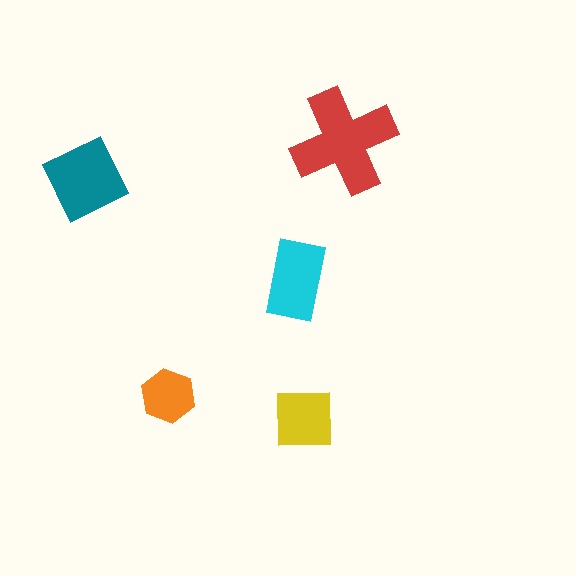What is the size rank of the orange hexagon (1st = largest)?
5th.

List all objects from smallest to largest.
The orange hexagon, the yellow square, the cyan rectangle, the teal square, the red cross.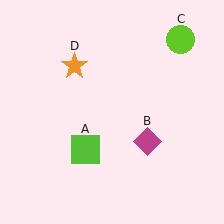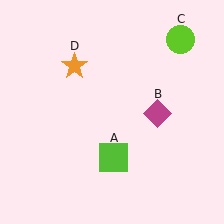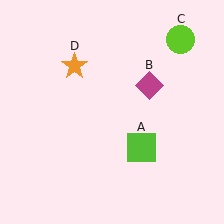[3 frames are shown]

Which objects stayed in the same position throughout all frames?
Lime circle (object C) and orange star (object D) remained stationary.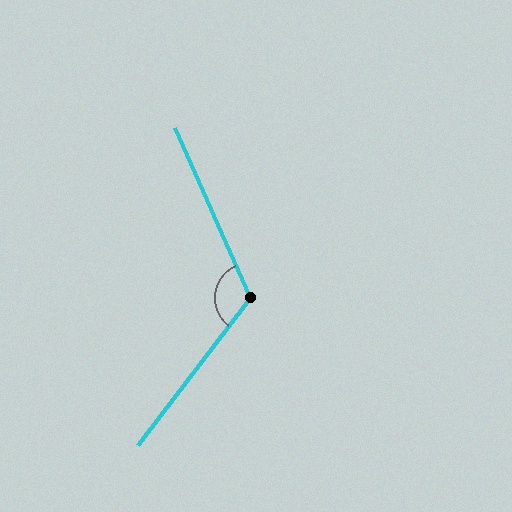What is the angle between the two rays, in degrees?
Approximately 119 degrees.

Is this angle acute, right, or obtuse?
It is obtuse.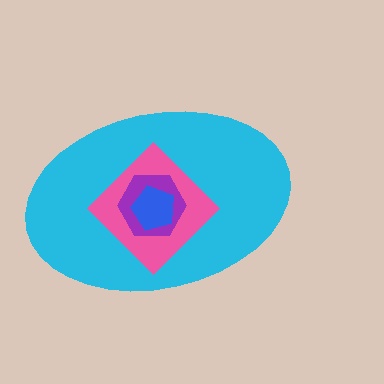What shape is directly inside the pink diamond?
The purple hexagon.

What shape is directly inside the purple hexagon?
The blue pentagon.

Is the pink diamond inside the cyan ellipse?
Yes.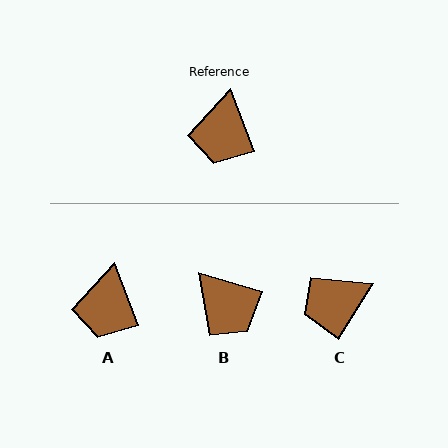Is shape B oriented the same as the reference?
No, it is off by about 52 degrees.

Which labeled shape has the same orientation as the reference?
A.